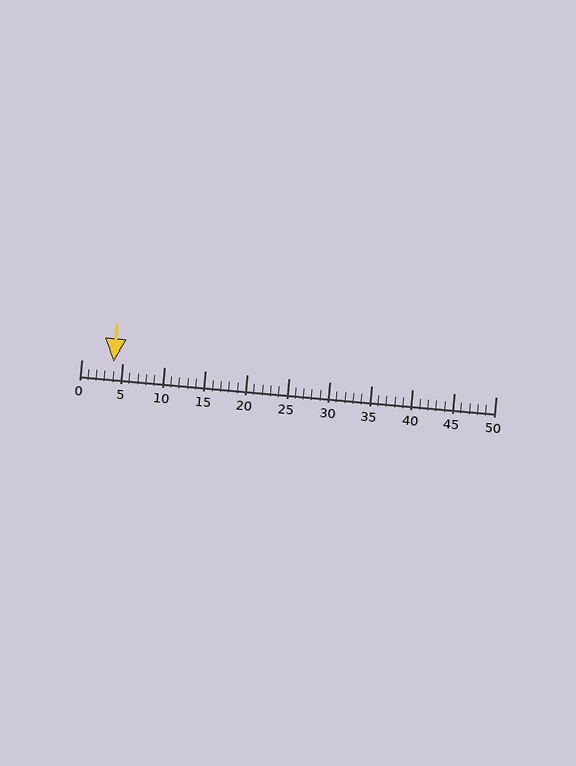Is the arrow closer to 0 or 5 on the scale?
The arrow is closer to 5.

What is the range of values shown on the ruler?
The ruler shows values from 0 to 50.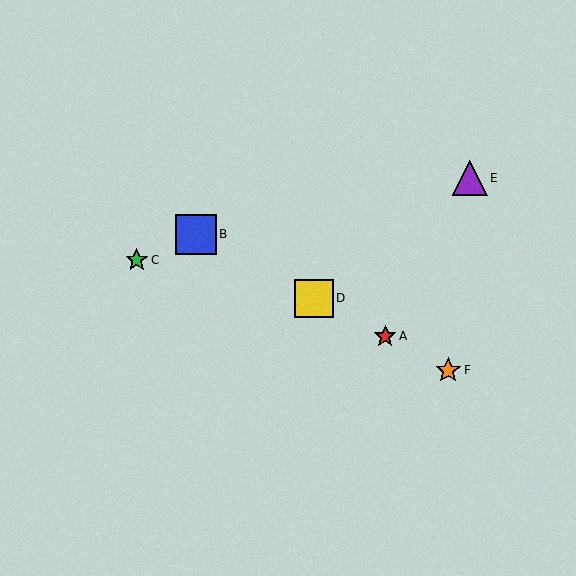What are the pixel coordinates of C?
Object C is at (137, 260).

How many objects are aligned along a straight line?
4 objects (A, B, D, F) are aligned along a straight line.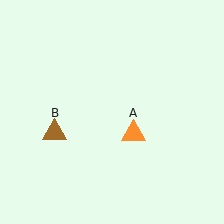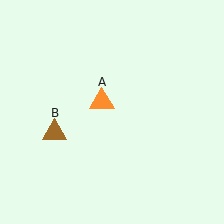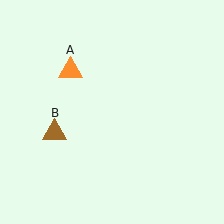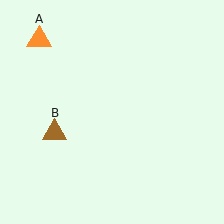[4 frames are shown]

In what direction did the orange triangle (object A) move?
The orange triangle (object A) moved up and to the left.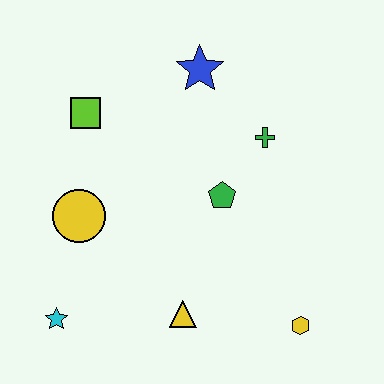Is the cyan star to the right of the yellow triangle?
No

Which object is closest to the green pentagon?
The green cross is closest to the green pentagon.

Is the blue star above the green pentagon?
Yes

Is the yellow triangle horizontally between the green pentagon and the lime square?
Yes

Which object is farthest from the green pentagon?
The cyan star is farthest from the green pentagon.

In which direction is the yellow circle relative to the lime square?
The yellow circle is below the lime square.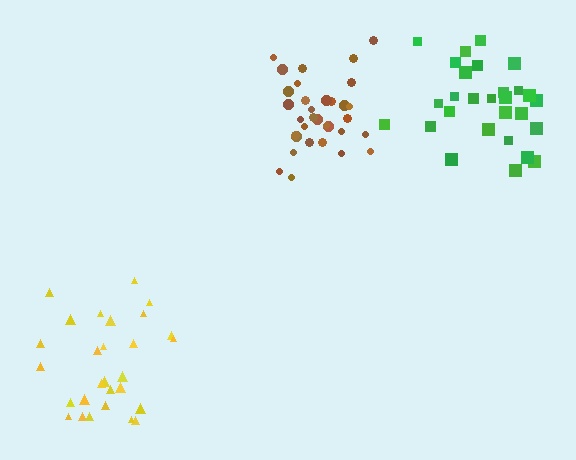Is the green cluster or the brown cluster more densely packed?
Brown.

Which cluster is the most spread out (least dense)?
Yellow.